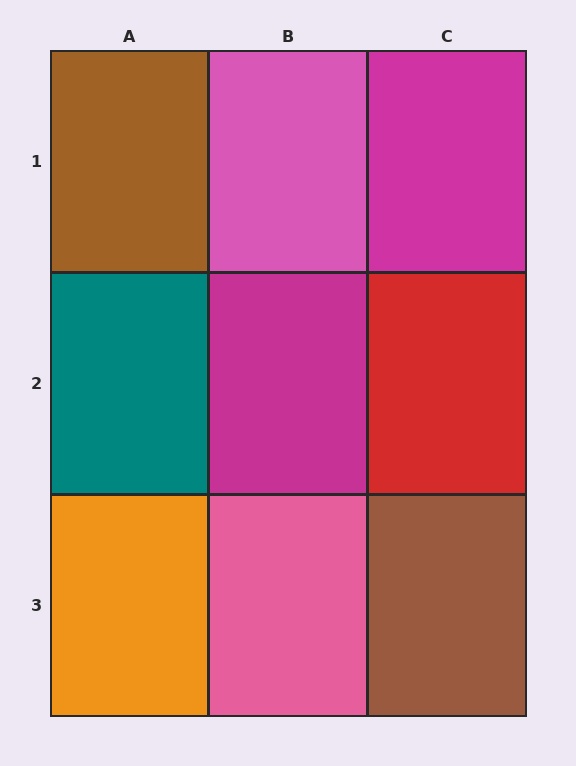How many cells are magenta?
2 cells are magenta.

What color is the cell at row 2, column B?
Magenta.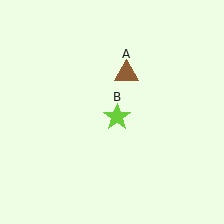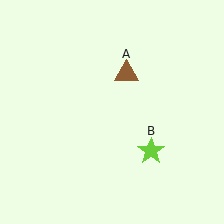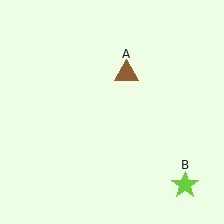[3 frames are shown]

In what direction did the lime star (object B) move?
The lime star (object B) moved down and to the right.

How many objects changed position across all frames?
1 object changed position: lime star (object B).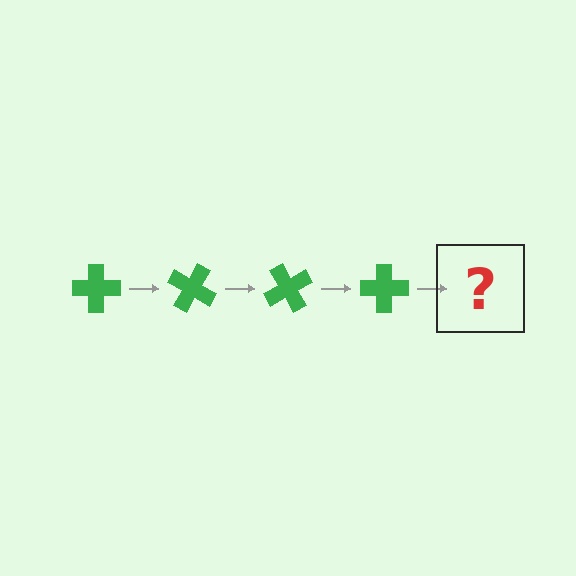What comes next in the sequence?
The next element should be a green cross rotated 120 degrees.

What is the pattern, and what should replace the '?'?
The pattern is that the cross rotates 30 degrees each step. The '?' should be a green cross rotated 120 degrees.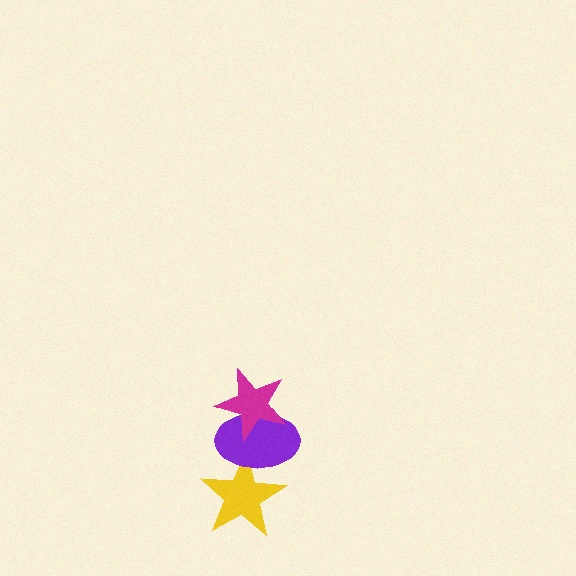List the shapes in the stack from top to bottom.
From top to bottom: the magenta star, the purple ellipse, the yellow star.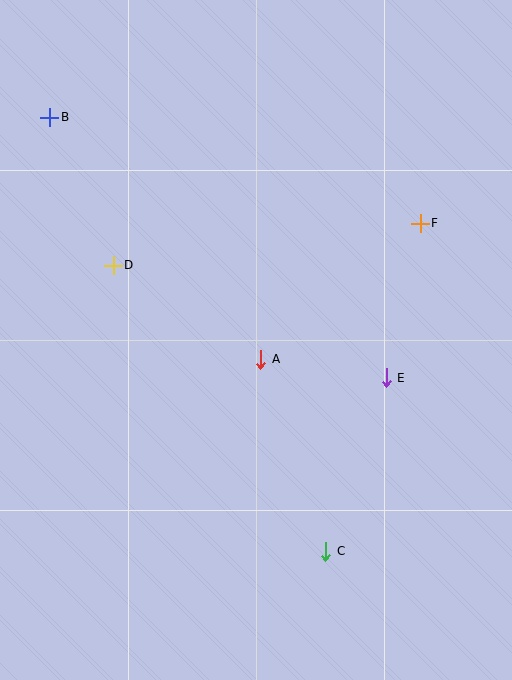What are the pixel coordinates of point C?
Point C is at (326, 551).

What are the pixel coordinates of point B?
Point B is at (50, 117).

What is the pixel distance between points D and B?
The distance between D and B is 161 pixels.